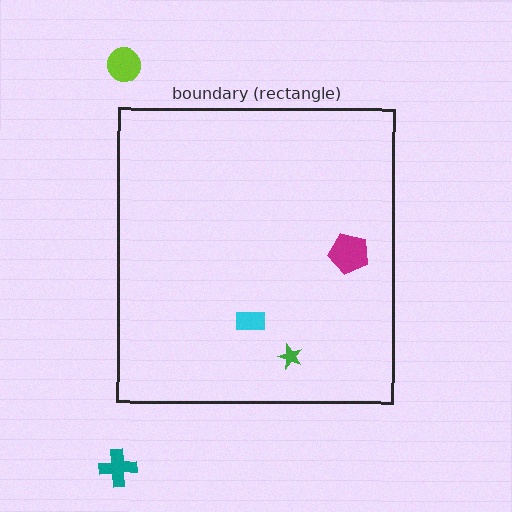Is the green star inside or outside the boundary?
Inside.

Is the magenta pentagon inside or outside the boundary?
Inside.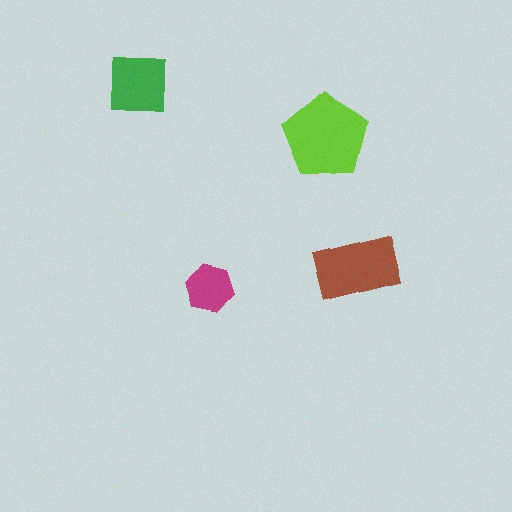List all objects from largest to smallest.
The lime pentagon, the brown rectangle, the green square, the magenta hexagon.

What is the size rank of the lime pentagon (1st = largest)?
1st.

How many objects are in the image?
There are 4 objects in the image.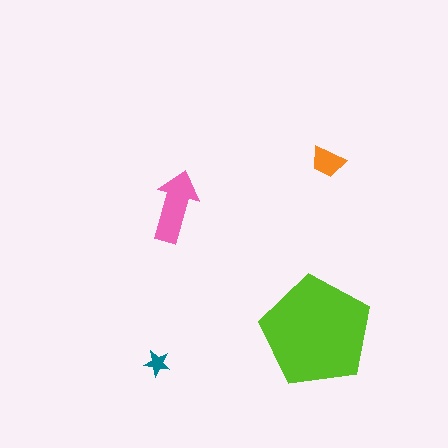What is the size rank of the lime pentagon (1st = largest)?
1st.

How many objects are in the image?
There are 4 objects in the image.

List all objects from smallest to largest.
The teal star, the orange trapezoid, the pink arrow, the lime pentagon.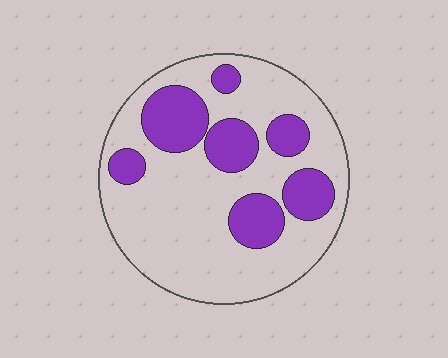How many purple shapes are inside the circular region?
7.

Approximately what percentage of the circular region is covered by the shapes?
Approximately 30%.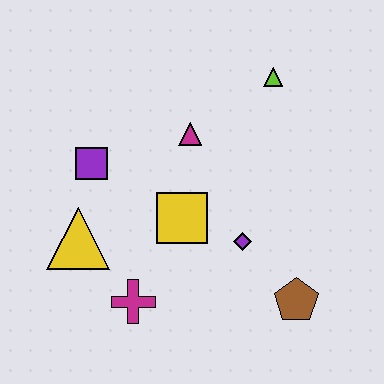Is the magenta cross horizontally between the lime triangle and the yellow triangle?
Yes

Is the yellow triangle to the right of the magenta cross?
No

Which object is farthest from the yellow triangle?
The lime triangle is farthest from the yellow triangle.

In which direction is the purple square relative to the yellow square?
The purple square is to the left of the yellow square.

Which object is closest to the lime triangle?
The magenta triangle is closest to the lime triangle.